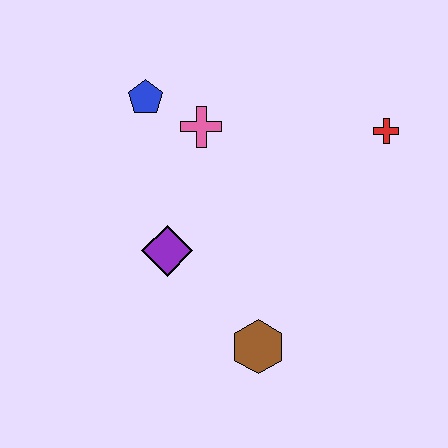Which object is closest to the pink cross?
The blue pentagon is closest to the pink cross.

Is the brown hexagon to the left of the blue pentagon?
No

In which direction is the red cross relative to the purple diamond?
The red cross is to the right of the purple diamond.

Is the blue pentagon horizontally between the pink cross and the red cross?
No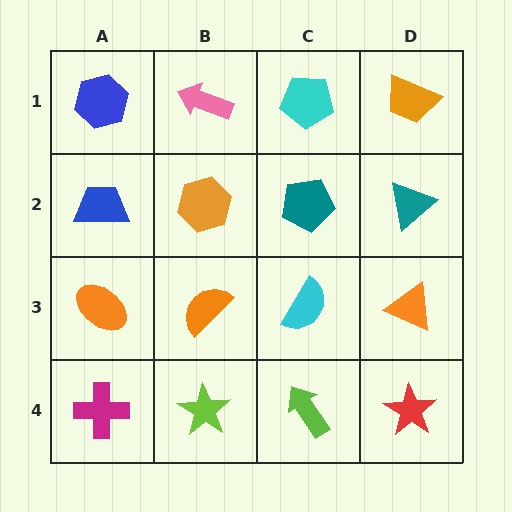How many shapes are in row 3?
4 shapes.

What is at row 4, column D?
A red star.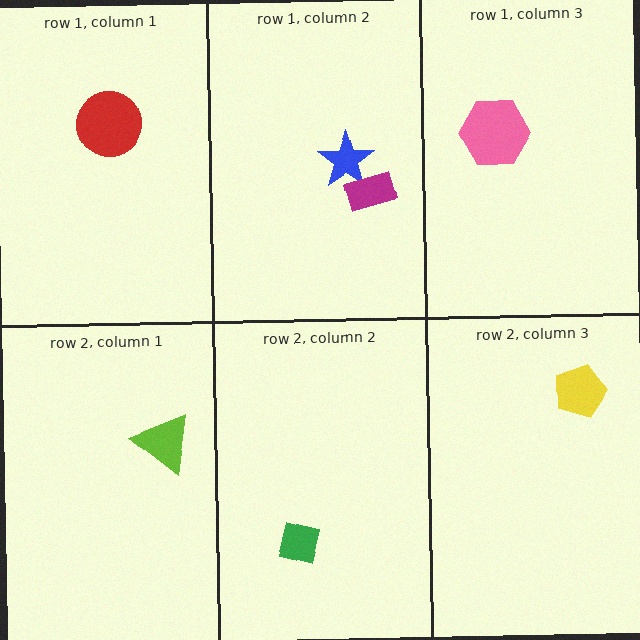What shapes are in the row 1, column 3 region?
The pink hexagon.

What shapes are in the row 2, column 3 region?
The yellow pentagon.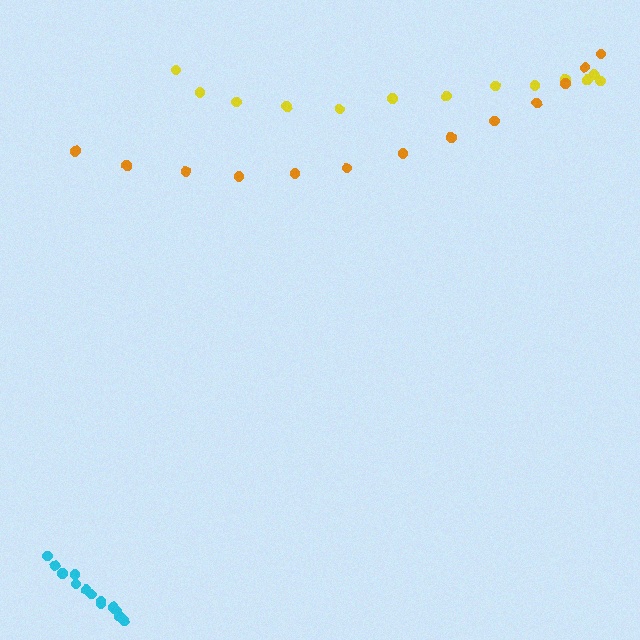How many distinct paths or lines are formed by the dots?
There are 3 distinct paths.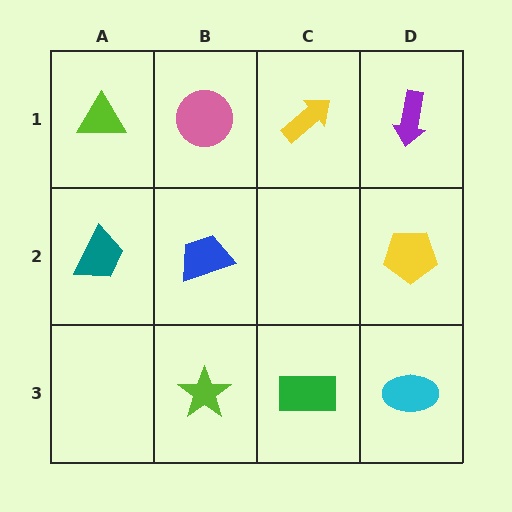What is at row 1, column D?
A purple arrow.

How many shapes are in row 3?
3 shapes.